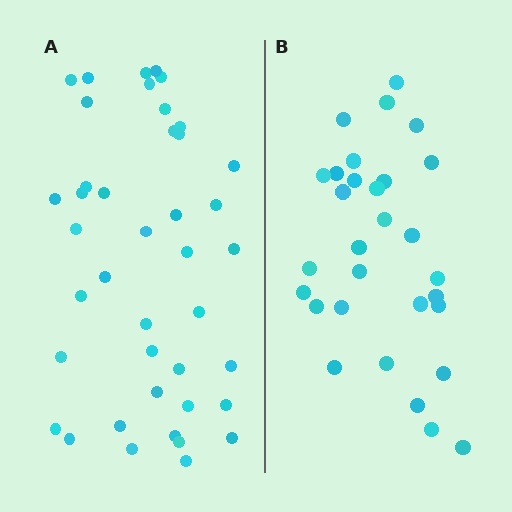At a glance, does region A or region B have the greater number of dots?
Region A (the left region) has more dots.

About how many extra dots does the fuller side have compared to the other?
Region A has roughly 12 or so more dots than region B.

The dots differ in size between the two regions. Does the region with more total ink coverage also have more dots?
No. Region B has more total ink coverage because its dots are larger, but region A actually contains more individual dots. Total area can be misleading — the number of items is what matters here.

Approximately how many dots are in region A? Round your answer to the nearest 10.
About 40 dots. (The exact count is 41, which rounds to 40.)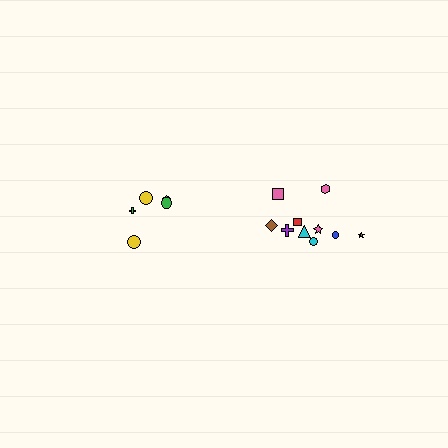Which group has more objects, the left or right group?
The right group.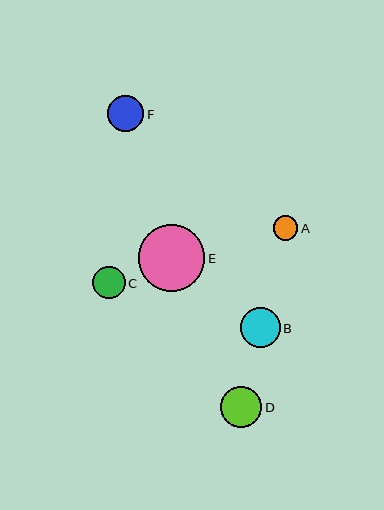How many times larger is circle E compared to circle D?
Circle E is approximately 1.6 times the size of circle D.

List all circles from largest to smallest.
From largest to smallest: E, D, B, F, C, A.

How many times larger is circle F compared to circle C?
Circle F is approximately 1.1 times the size of circle C.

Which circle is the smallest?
Circle A is the smallest with a size of approximately 25 pixels.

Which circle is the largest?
Circle E is the largest with a size of approximately 66 pixels.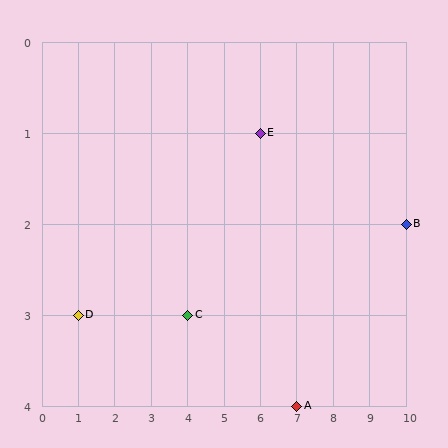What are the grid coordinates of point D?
Point D is at grid coordinates (1, 3).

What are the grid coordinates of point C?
Point C is at grid coordinates (4, 3).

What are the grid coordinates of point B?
Point B is at grid coordinates (10, 2).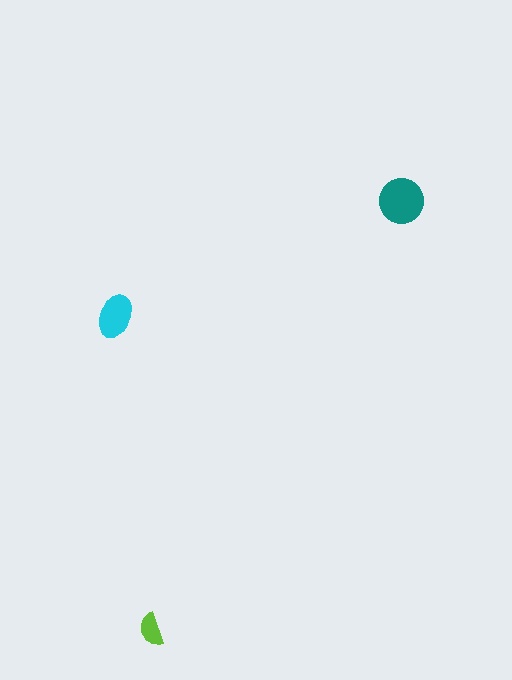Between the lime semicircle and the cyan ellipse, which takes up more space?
The cyan ellipse.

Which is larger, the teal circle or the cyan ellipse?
The teal circle.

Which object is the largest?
The teal circle.